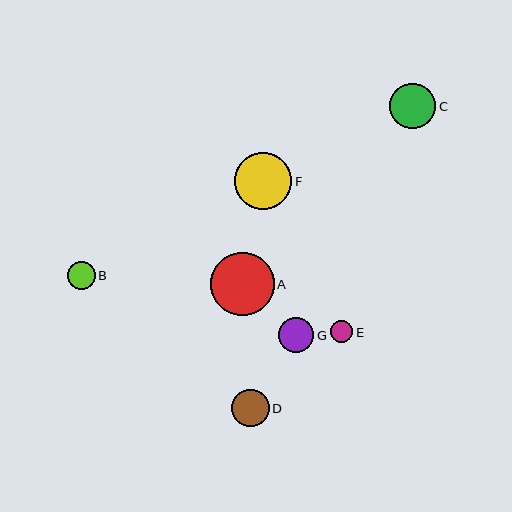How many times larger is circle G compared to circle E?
Circle G is approximately 1.6 times the size of circle E.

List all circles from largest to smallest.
From largest to smallest: A, F, C, D, G, B, E.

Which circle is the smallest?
Circle E is the smallest with a size of approximately 22 pixels.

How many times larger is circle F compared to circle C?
Circle F is approximately 1.2 times the size of circle C.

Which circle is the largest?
Circle A is the largest with a size of approximately 63 pixels.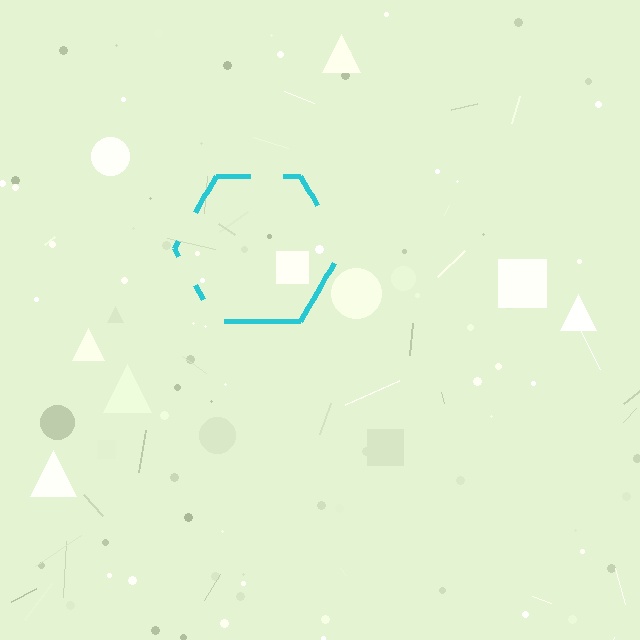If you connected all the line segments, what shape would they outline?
They would outline a hexagon.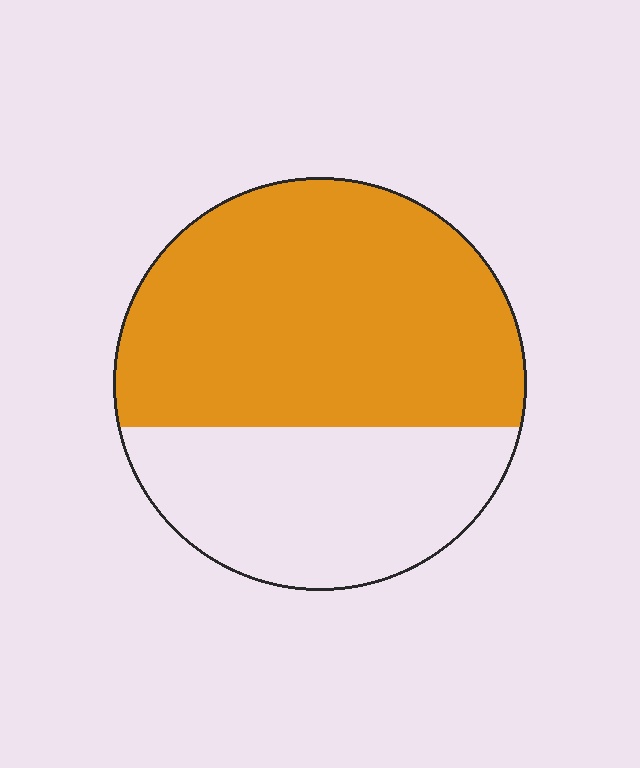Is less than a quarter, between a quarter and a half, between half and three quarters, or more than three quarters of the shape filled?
Between half and three quarters.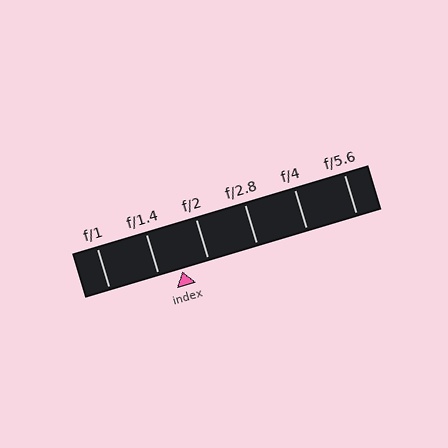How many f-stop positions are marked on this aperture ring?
There are 6 f-stop positions marked.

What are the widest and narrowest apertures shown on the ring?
The widest aperture shown is f/1 and the narrowest is f/5.6.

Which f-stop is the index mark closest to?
The index mark is closest to f/1.4.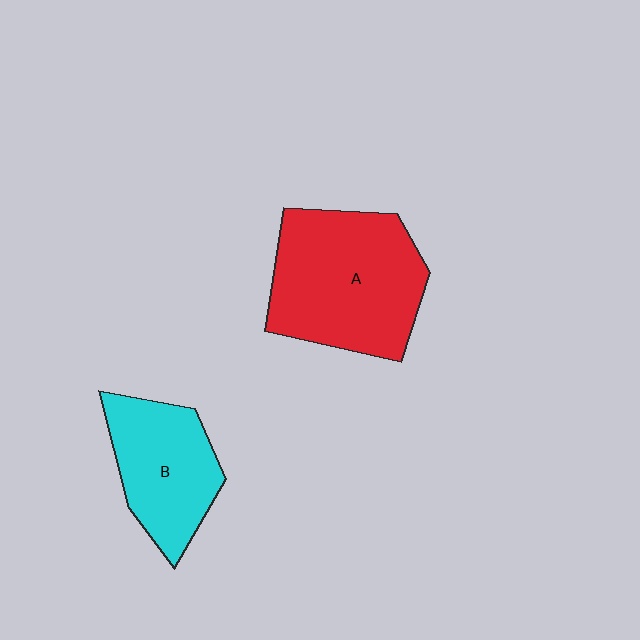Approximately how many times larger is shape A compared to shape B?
Approximately 1.5 times.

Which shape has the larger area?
Shape A (red).